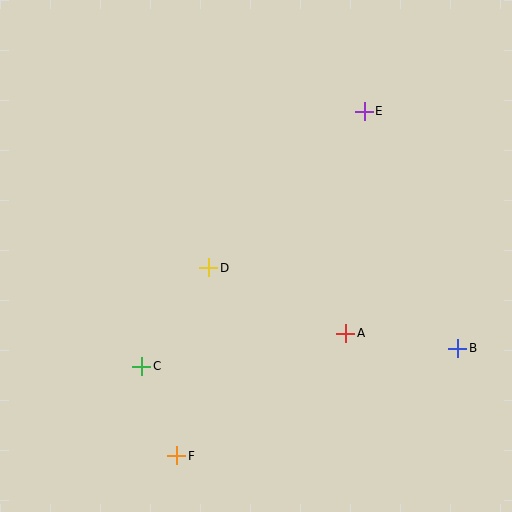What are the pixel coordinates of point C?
Point C is at (142, 366).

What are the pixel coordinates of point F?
Point F is at (177, 456).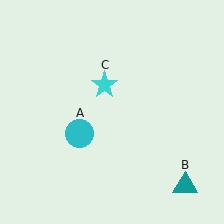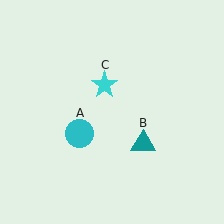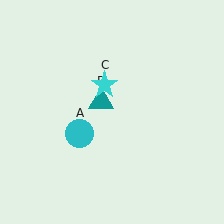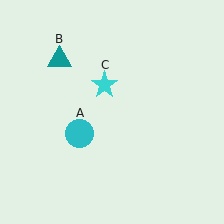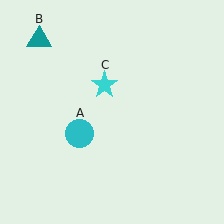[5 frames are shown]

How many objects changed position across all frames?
1 object changed position: teal triangle (object B).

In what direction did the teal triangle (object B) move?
The teal triangle (object B) moved up and to the left.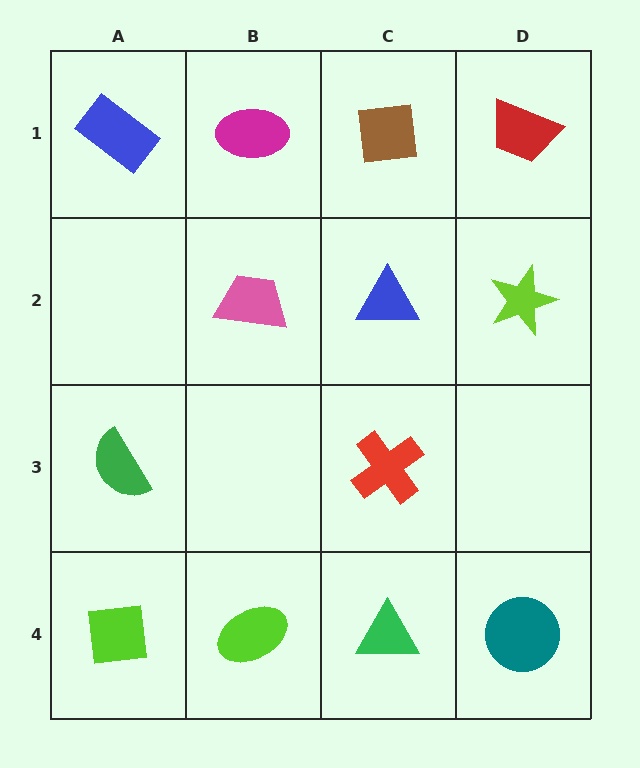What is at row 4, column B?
A lime ellipse.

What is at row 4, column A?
A lime square.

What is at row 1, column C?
A brown square.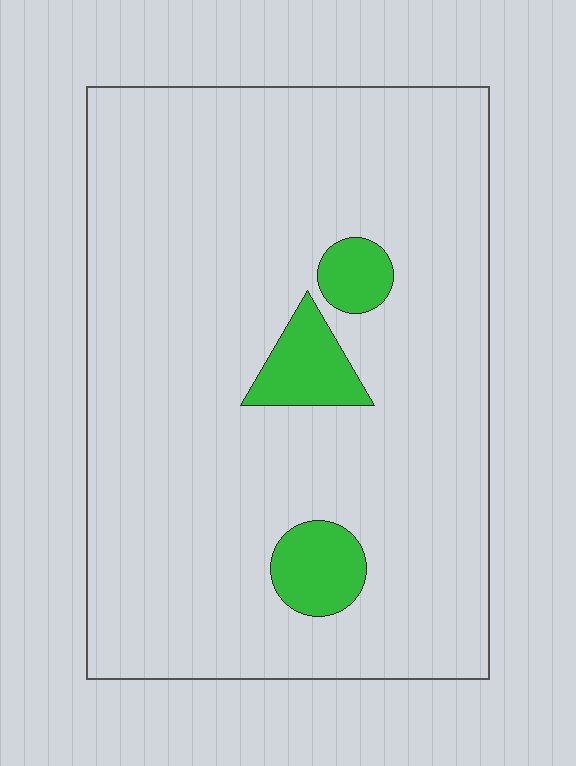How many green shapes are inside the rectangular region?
3.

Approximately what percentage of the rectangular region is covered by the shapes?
Approximately 10%.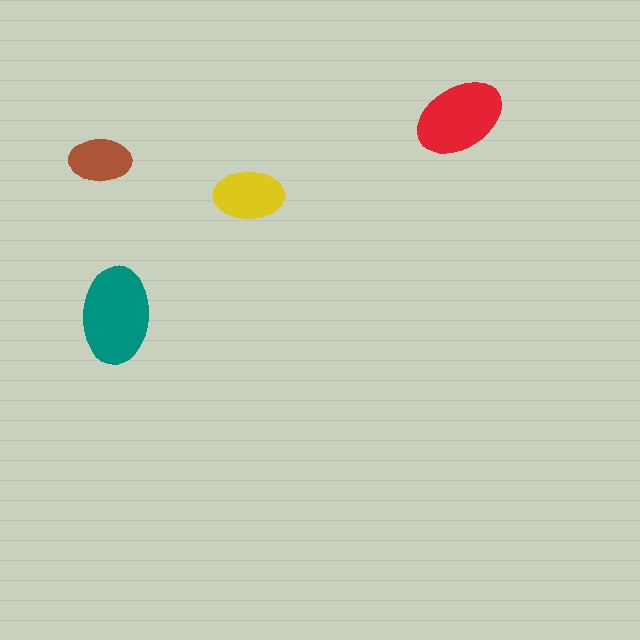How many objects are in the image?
There are 4 objects in the image.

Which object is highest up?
The red ellipse is topmost.